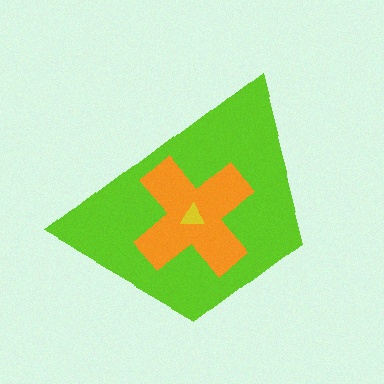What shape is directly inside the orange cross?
The yellow triangle.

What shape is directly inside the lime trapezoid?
The orange cross.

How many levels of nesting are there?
3.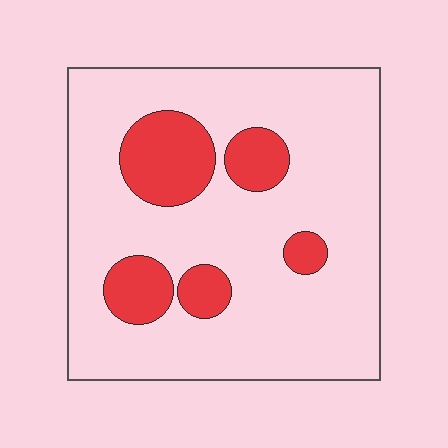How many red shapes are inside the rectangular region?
5.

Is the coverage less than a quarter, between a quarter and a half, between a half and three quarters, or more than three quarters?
Less than a quarter.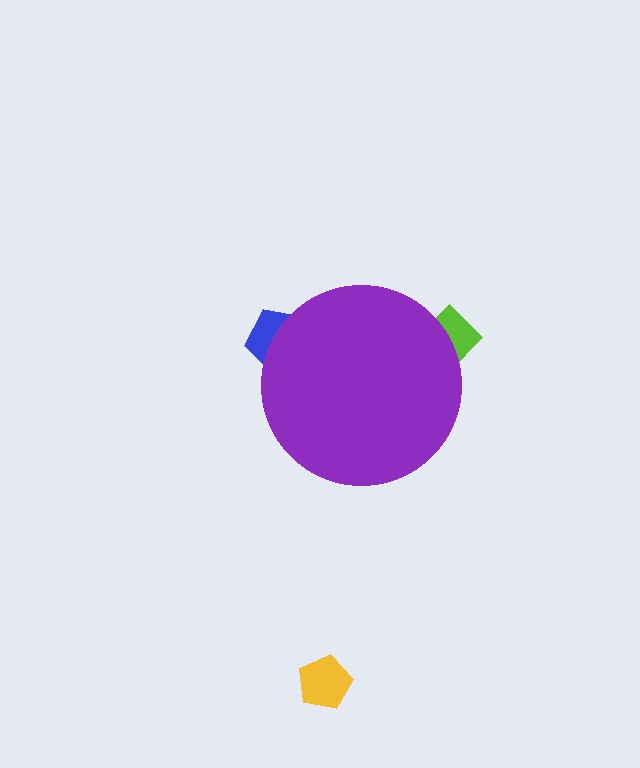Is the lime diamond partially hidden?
Yes, the lime diamond is partially hidden behind the purple circle.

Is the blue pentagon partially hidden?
Yes, the blue pentagon is partially hidden behind the purple circle.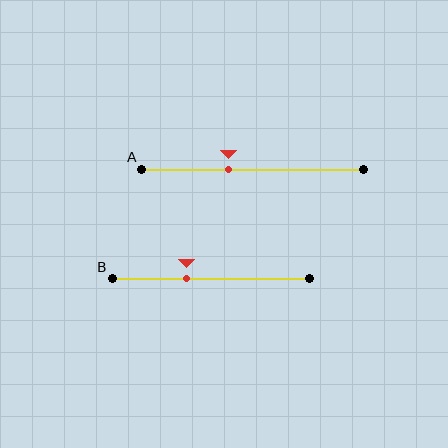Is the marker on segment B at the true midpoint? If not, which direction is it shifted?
No, the marker on segment B is shifted to the left by about 12% of the segment length.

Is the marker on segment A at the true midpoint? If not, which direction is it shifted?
No, the marker on segment A is shifted to the left by about 11% of the segment length.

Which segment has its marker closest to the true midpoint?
Segment A has its marker closest to the true midpoint.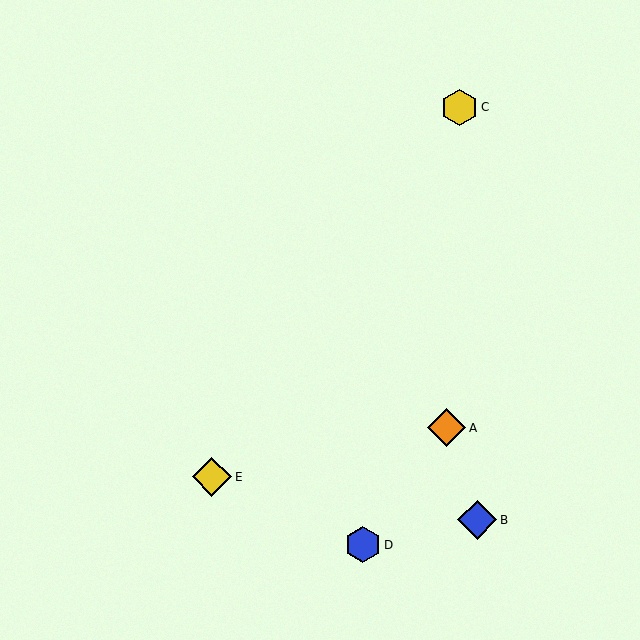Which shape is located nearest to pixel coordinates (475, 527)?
The blue diamond (labeled B) at (477, 520) is nearest to that location.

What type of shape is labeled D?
Shape D is a blue hexagon.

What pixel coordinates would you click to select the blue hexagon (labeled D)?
Click at (363, 545) to select the blue hexagon D.